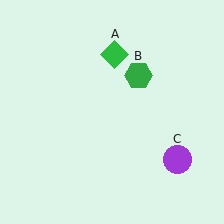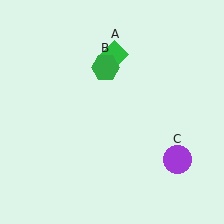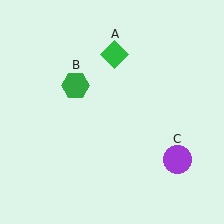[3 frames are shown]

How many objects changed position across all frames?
1 object changed position: green hexagon (object B).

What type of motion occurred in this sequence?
The green hexagon (object B) rotated counterclockwise around the center of the scene.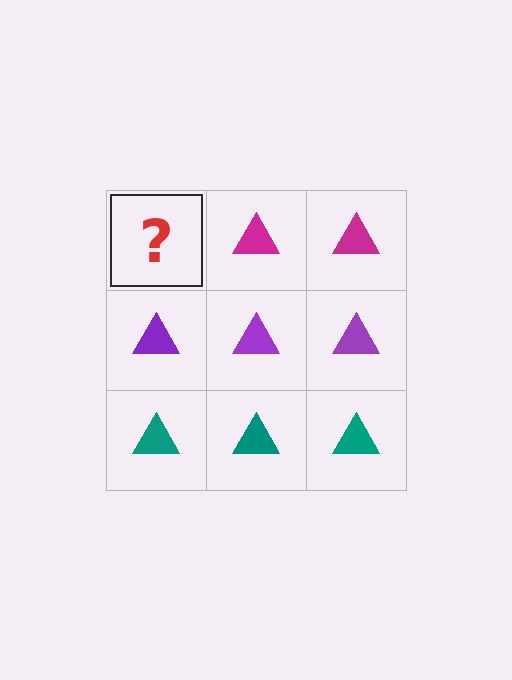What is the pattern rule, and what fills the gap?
The rule is that each row has a consistent color. The gap should be filled with a magenta triangle.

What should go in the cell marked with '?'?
The missing cell should contain a magenta triangle.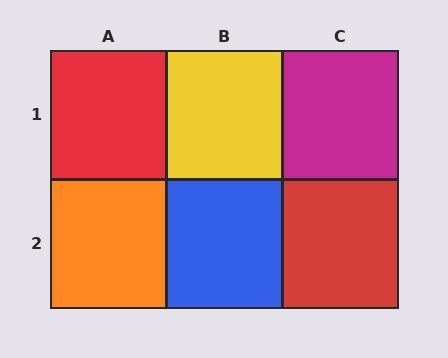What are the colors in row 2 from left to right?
Orange, blue, red.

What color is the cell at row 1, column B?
Yellow.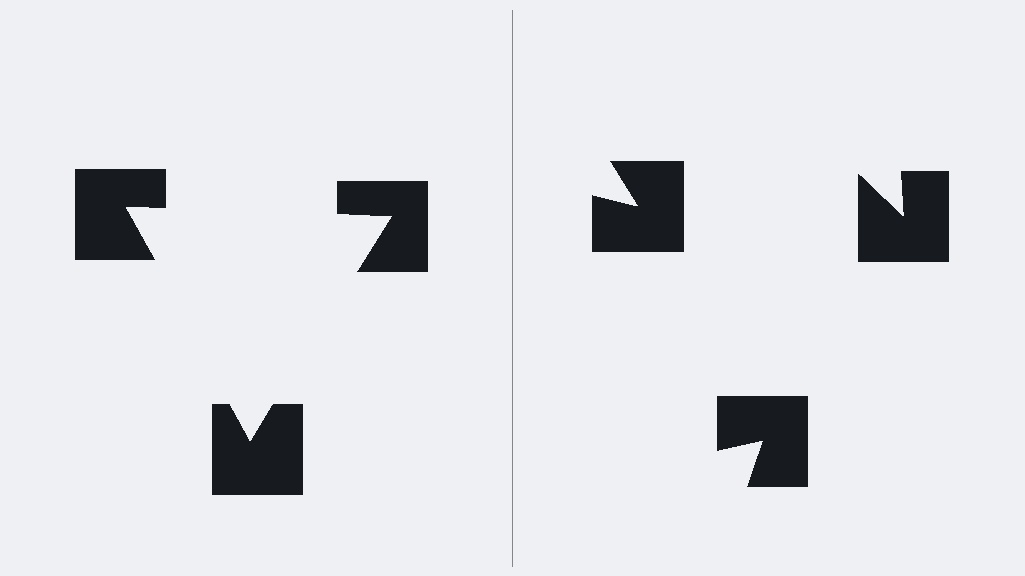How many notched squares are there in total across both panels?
6 — 3 on each side.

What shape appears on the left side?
An illusory triangle.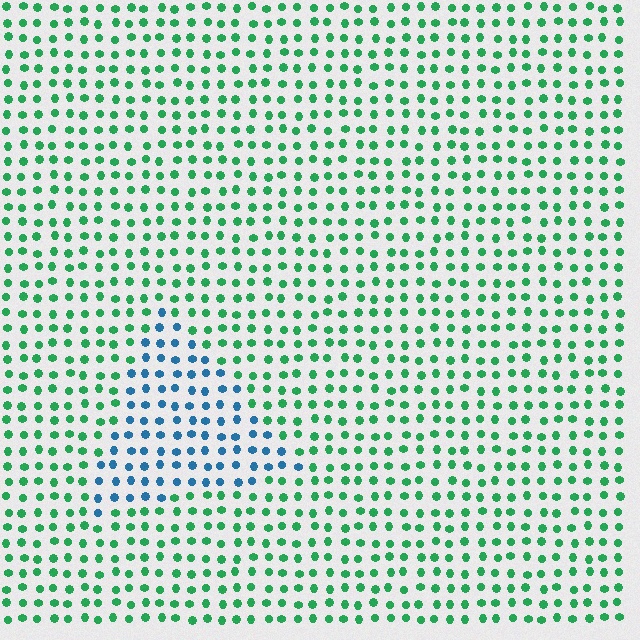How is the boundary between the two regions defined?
The boundary is defined purely by a slight shift in hue (about 61 degrees). Spacing, size, and orientation are identical on both sides.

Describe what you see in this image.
The image is filled with small green elements in a uniform arrangement. A triangle-shaped region is visible where the elements are tinted to a slightly different hue, forming a subtle color boundary.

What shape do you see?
I see a triangle.